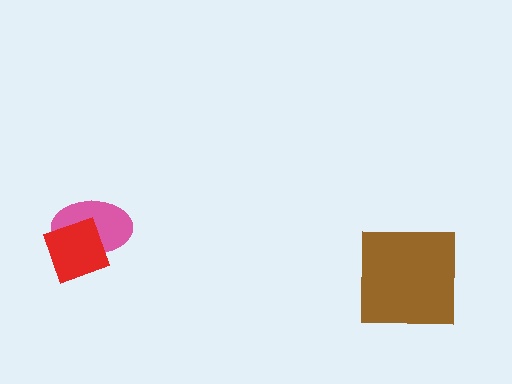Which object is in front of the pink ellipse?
The red diamond is in front of the pink ellipse.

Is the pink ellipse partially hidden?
Yes, it is partially covered by another shape.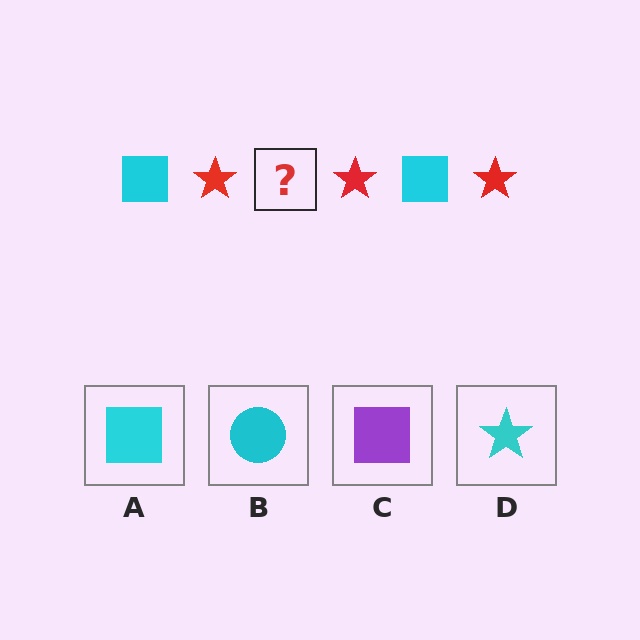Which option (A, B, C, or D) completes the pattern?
A.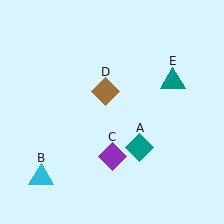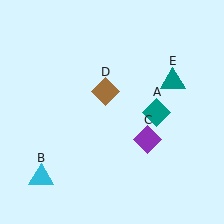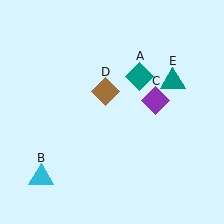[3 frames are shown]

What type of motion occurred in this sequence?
The teal diamond (object A), purple diamond (object C) rotated counterclockwise around the center of the scene.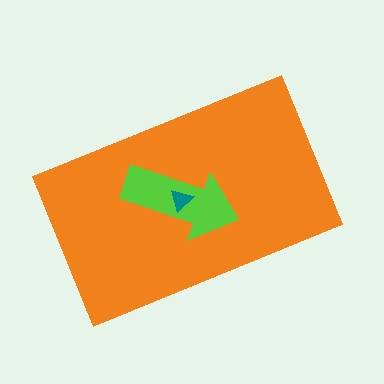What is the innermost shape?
The teal triangle.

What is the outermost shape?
The orange rectangle.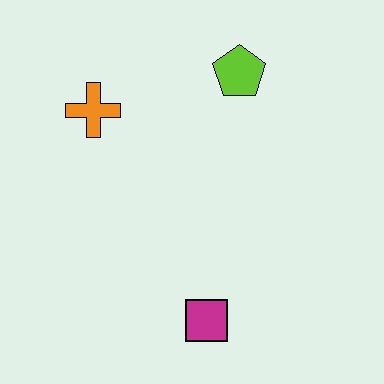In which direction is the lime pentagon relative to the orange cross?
The lime pentagon is to the right of the orange cross.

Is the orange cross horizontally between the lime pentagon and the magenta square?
No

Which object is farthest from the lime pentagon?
The magenta square is farthest from the lime pentagon.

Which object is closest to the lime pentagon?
The orange cross is closest to the lime pentagon.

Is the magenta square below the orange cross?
Yes